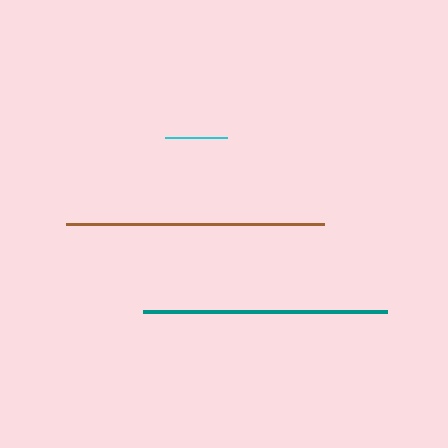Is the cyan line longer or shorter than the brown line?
The brown line is longer than the cyan line.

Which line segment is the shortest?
The cyan line is the shortest at approximately 62 pixels.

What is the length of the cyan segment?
The cyan segment is approximately 62 pixels long.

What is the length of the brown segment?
The brown segment is approximately 258 pixels long.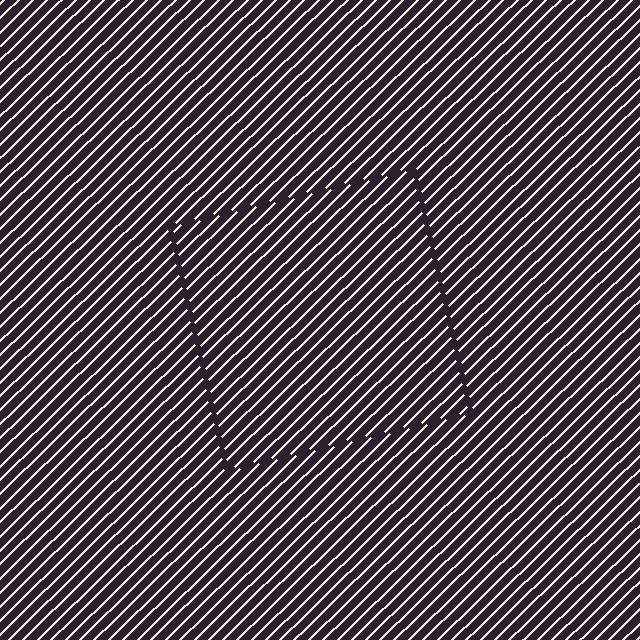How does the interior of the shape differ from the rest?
The interior of the shape contains the same grating, shifted by half a period — the contour is defined by the phase discontinuity where line-ends from the inner and outer gratings abut.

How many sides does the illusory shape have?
4 sides — the line-ends trace a square.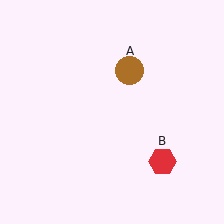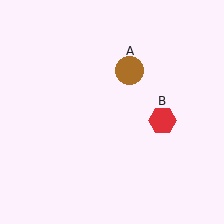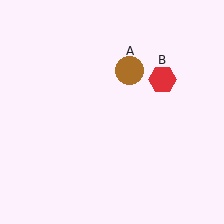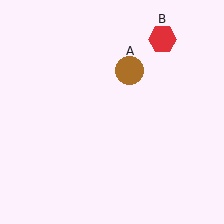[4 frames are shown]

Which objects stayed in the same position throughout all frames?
Brown circle (object A) remained stationary.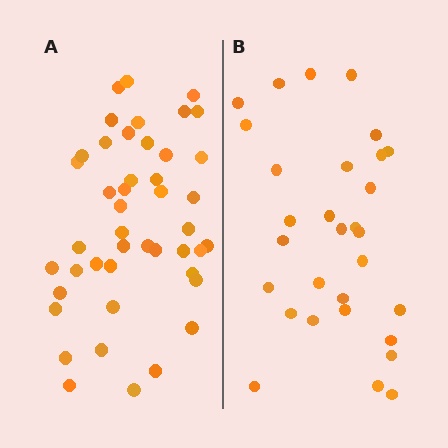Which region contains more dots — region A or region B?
Region A (the left region) has more dots.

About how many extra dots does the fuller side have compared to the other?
Region A has approximately 15 more dots than region B.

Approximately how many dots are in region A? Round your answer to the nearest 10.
About 40 dots. (The exact count is 45, which rounds to 40.)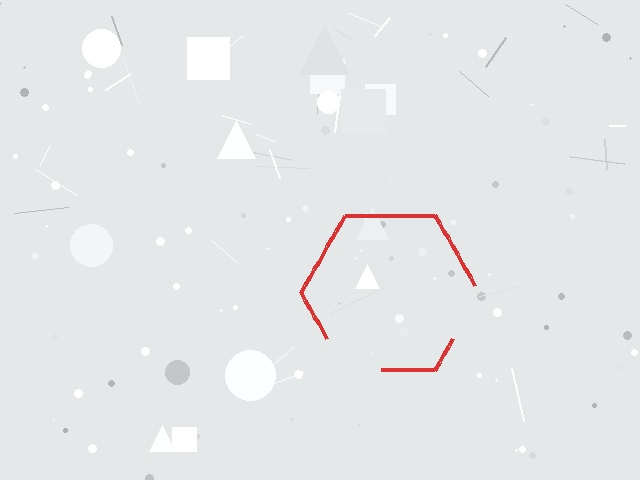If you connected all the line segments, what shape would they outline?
They would outline a hexagon.